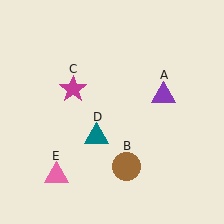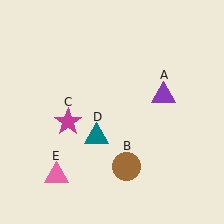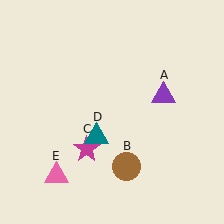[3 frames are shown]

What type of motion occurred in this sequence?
The magenta star (object C) rotated counterclockwise around the center of the scene.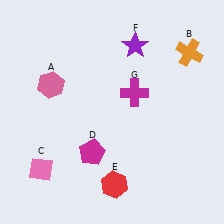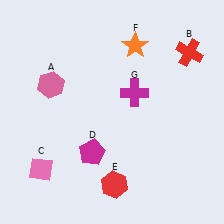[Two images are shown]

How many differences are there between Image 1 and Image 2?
There are 2 differences between the two images.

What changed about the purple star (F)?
In Image 1, F is purple. In Image 2, it changed to orange.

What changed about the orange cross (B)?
In Image 1, B is orange. In Image 2, it changed to red.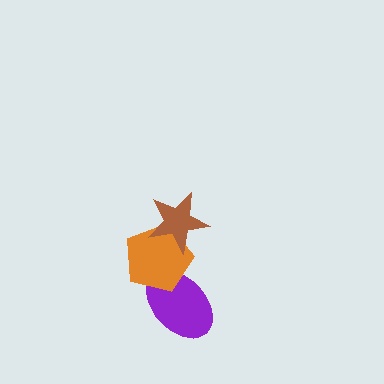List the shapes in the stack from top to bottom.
From top to bottom: the brown star, the orange pentagon, the purple ellipse.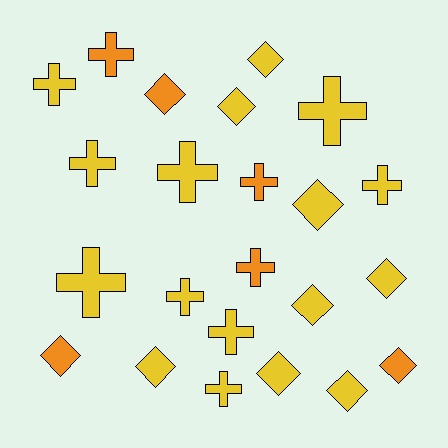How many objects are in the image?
There are 23 objects.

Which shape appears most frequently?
Cross, with 12 objects.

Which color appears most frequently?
Yellow, with 17 objects.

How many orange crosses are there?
There are 3 orange crosses.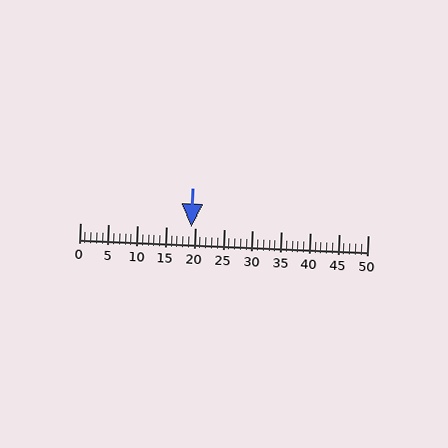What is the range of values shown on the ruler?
The ruler shows values from 0 to 50.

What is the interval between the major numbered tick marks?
The major tick marks are spaced 5 units apart.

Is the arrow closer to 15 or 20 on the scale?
The arrow is closer to 20.